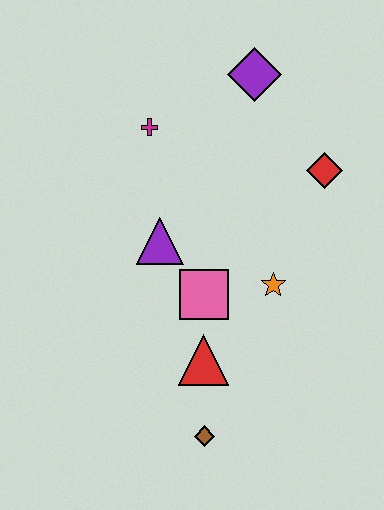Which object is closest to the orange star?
The pink square is closest to the orange star.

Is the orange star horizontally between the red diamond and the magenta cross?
Yes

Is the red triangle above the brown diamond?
Yes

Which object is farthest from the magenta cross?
The brown diamond is farthest from the magenta cross.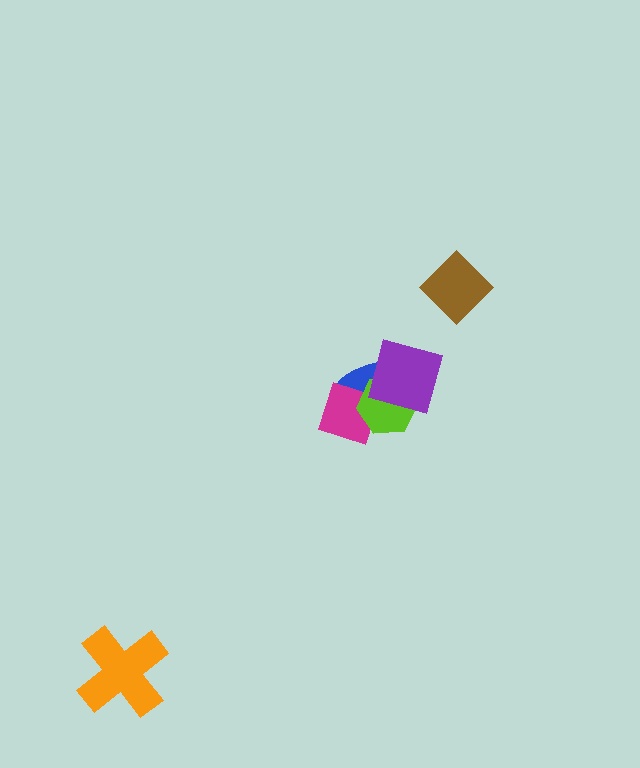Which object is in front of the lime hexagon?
The purple square is in front of the lime hexagon.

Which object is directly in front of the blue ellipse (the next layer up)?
The magenta diamond is directly in front of the blue ellipse.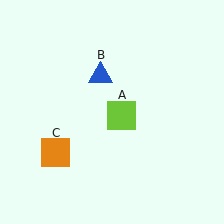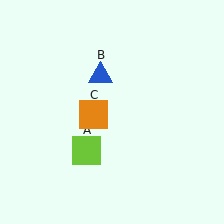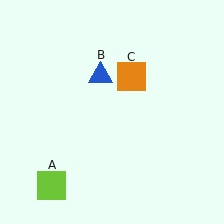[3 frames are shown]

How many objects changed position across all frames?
2 objects changed position: lime square (object A), orange square (object C).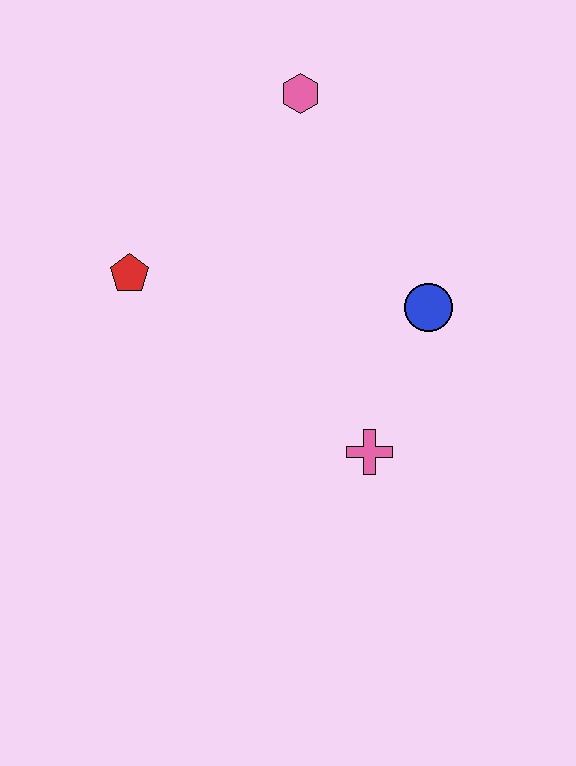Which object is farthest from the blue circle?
The red pentagon is farthest from the blue circle.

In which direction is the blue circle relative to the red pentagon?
The blue circle is to the right of the red pentagon.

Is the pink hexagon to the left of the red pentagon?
No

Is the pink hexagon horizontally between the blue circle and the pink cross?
No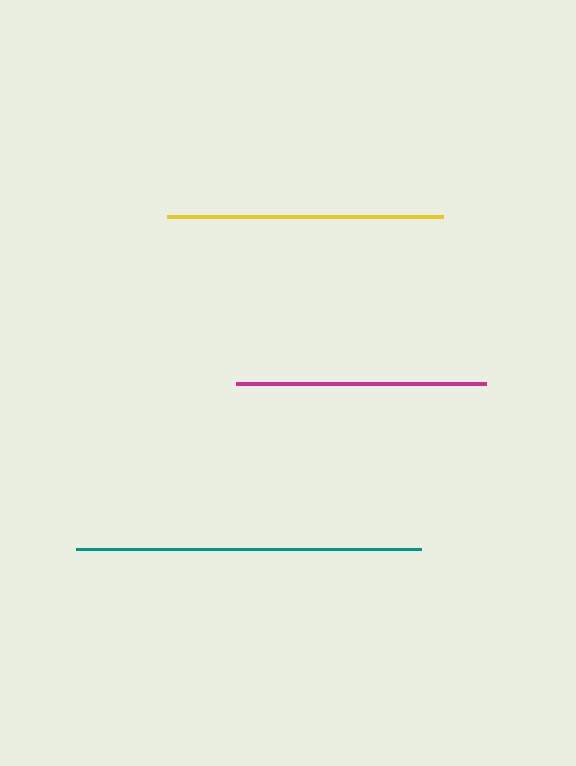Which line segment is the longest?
The teal line is the longest at approximately 345 pixels.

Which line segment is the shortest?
The magenta line is the shortest at approximately 250 pixels.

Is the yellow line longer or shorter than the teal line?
The teal line is longer than the yellow line.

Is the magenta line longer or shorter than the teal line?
The teal line is longer than the magenta line.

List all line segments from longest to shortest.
From longest to shortest: teal, yellow, magenta.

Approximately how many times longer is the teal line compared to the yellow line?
The teal line is approximately 1.2 times the length of the yellow line.